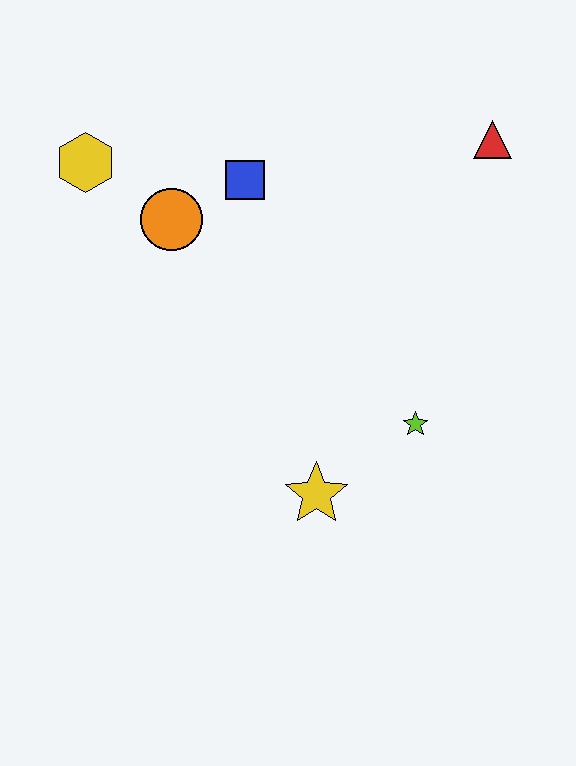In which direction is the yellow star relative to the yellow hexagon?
The yellow star is below the yellow hexagon.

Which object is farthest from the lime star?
The yellow hexagon is farthest from the lime star.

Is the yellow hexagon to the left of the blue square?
Yes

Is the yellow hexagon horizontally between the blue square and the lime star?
No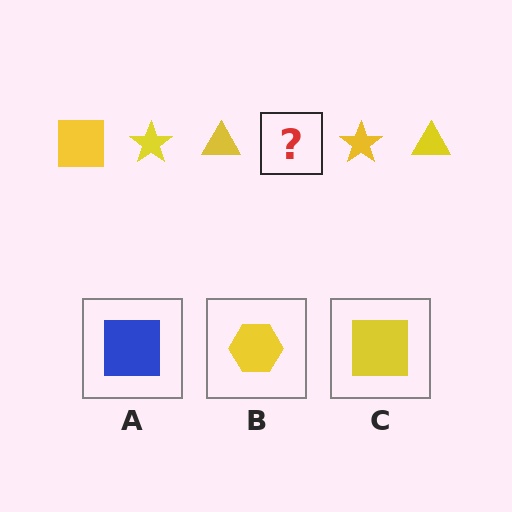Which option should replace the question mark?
Option C.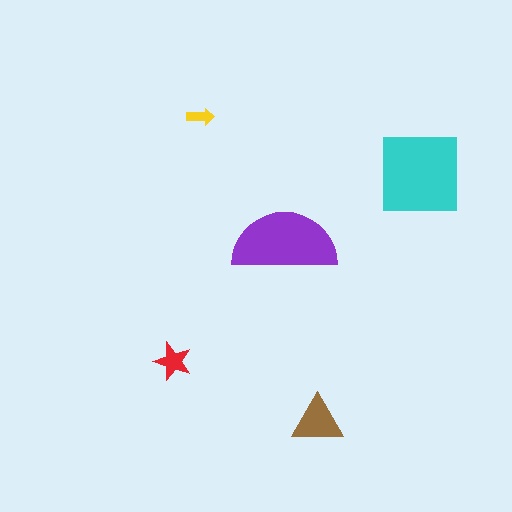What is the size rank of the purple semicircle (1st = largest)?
2nd.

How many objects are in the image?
There are 5 objects in the image.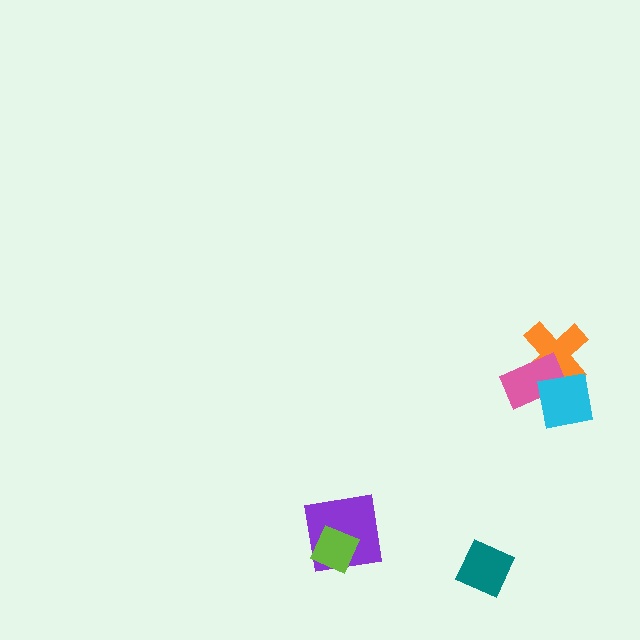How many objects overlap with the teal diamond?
0 objects overlap with the teal diamond.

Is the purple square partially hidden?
Yes, it is partially covered by another shape.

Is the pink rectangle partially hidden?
Yes, it is partially covered by another shape.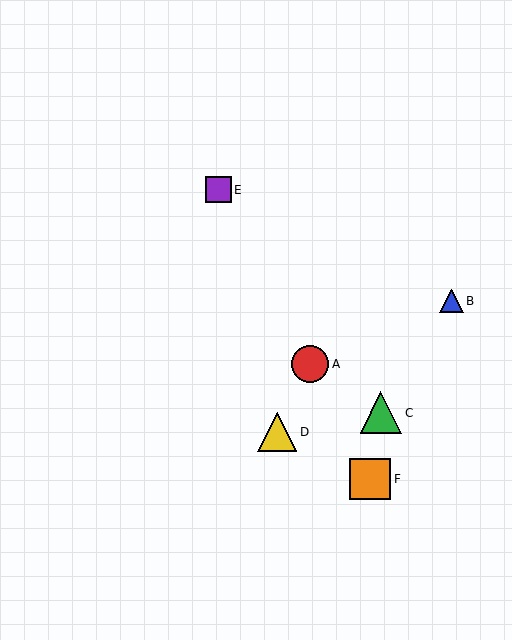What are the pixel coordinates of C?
Object C is at (381, 413).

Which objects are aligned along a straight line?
Objects A, E, F are aligned along a straight line.